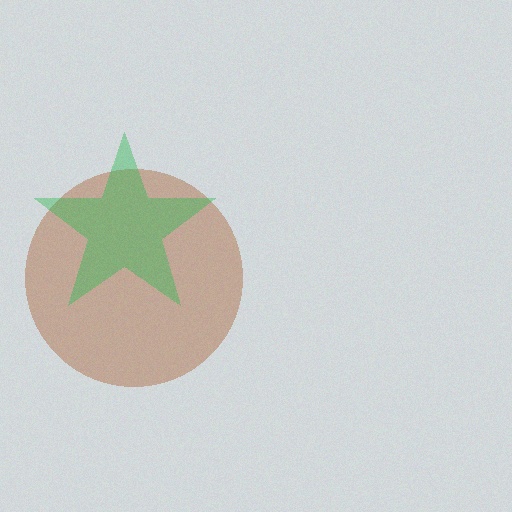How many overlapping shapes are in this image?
There are 2 overlapping shapes in the image.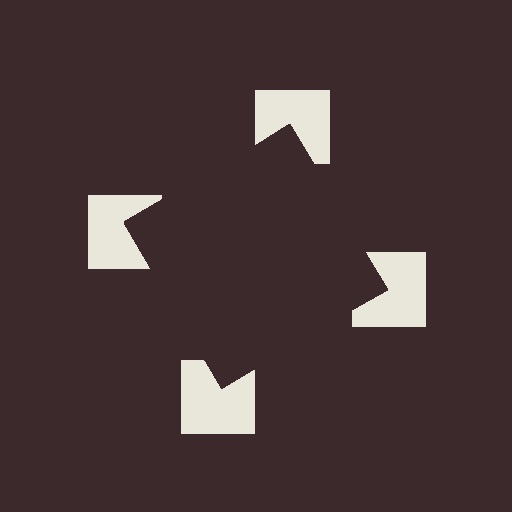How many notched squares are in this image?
There are 4 — one at each vertex of the illusory square.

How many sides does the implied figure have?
4 sides.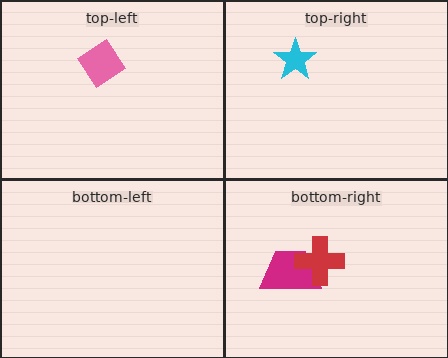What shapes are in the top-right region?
The cyan star.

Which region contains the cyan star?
The top-right region.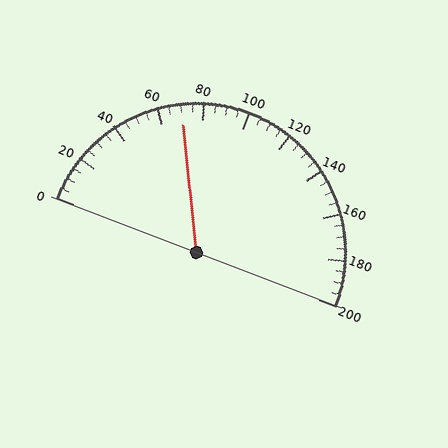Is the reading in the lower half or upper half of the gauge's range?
The reading is in the lower half of the range (0 to 200).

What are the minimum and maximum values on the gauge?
The gauge ranges from 0 to 200.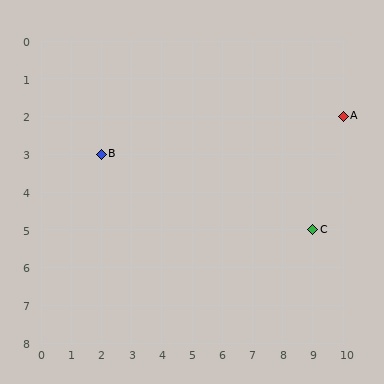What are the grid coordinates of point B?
Point B is at grid coordinates (2, 3).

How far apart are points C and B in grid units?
Points C and B are 7 columns and 2 rows apart (about 7.3 grid units diagonally).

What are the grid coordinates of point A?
Point A is at grid coordinates (10, 2).